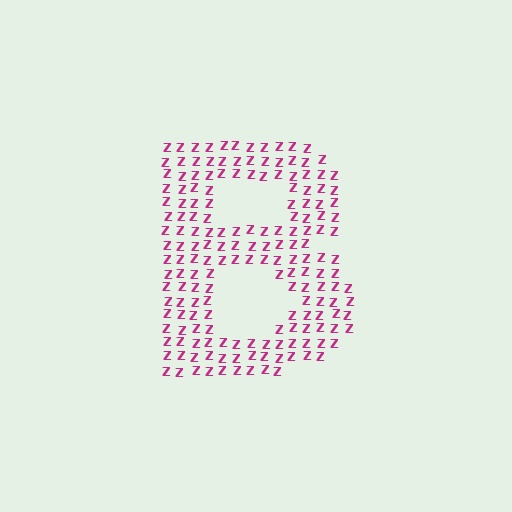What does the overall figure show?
The overall figure shows the letter B.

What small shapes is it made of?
It is made of small letter Z's.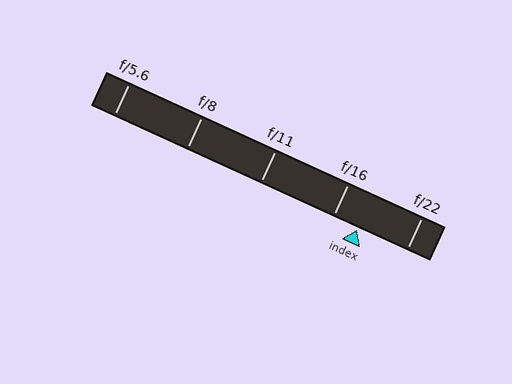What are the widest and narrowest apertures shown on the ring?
The widest aperture shown is f/5.6 and the narrowest is f/22.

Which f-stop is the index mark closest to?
The index mark is closest to f/16.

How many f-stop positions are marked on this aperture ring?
There are 5 f-stop positions marked.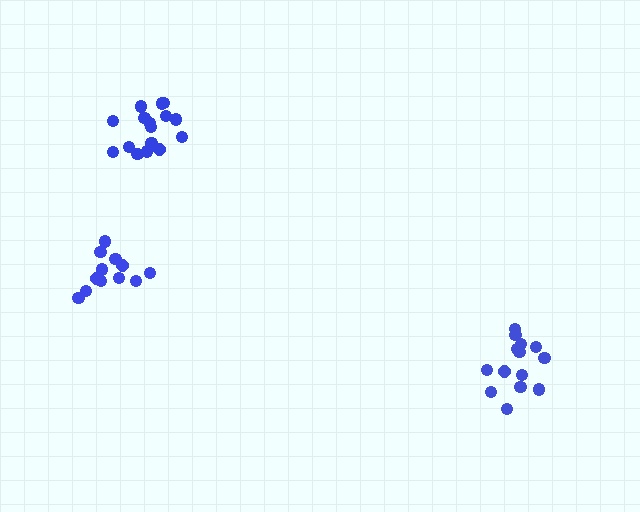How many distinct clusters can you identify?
There are 3 distinct clusters.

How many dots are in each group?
Group 1: 13 dots, Group 2: 16 dots, Group 3: 14 dots (43 total).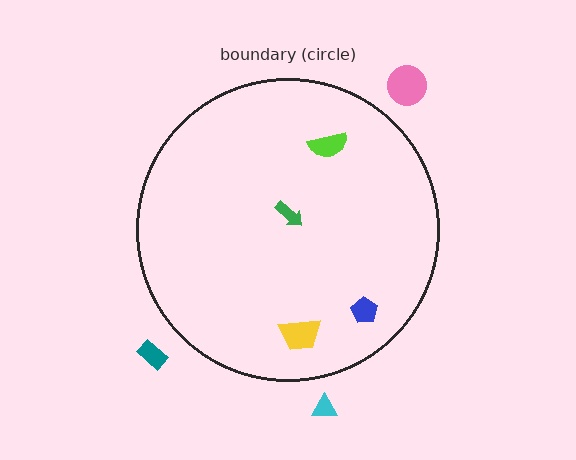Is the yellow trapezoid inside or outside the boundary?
Inside.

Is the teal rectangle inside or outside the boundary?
Outside.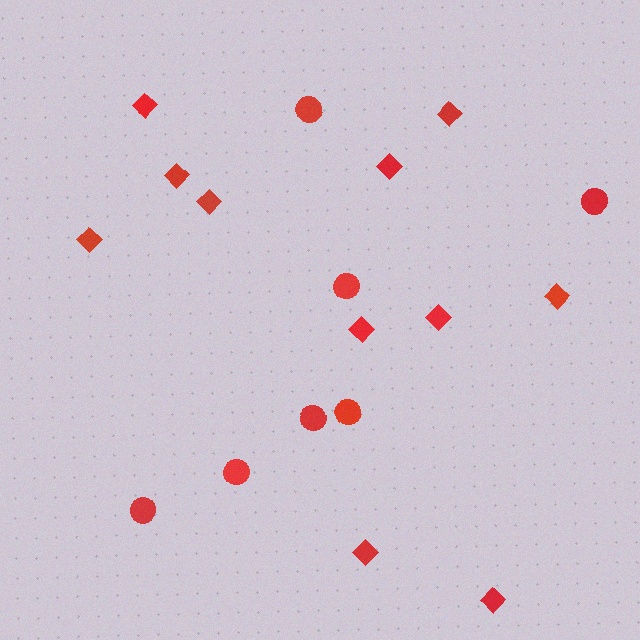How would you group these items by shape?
There are 2 groups: one group of diamonds (11) and one group of circles (7).